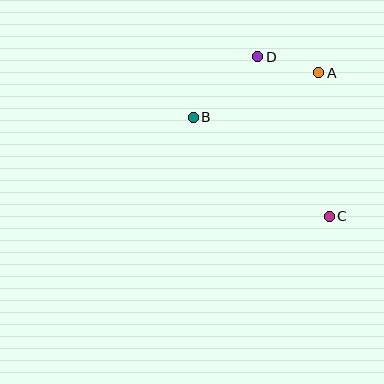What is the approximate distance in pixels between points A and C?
The distance between A and C is approximately 144 pixels.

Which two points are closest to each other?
Points A and D are closest to each other.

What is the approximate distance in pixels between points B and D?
The distance between B and D is approximately 88 pixels.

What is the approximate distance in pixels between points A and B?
The distance between A and B is approximately 133 pixels.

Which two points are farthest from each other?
Points C and D are farthest from each other.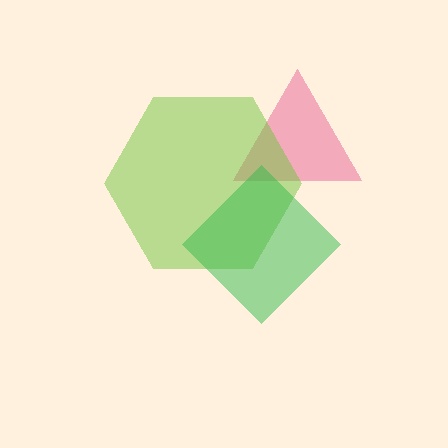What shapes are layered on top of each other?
The layered shapes are: a pink triangle, a lime hexagon, a green diamond.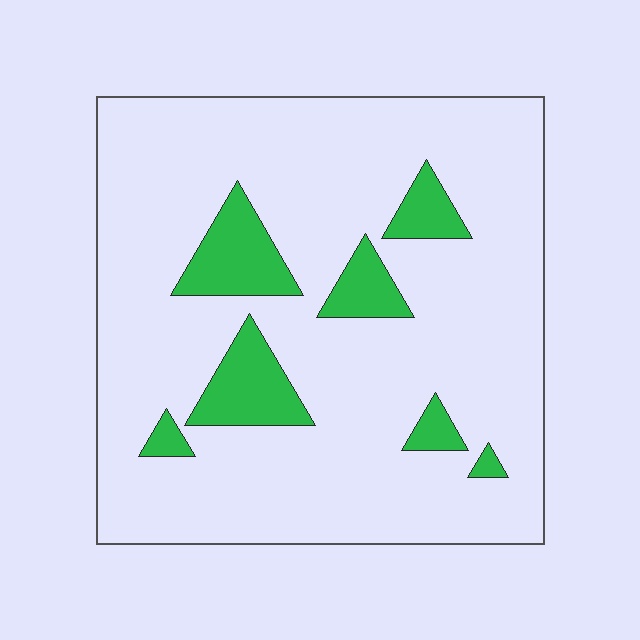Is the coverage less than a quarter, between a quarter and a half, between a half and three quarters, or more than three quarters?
Less than a quarter.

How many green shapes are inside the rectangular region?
7.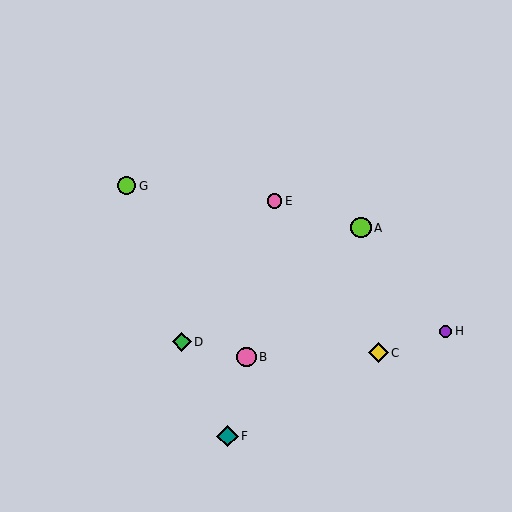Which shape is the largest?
The teal diamond (labeled F) is the largest.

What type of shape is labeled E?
Shape E is a pink circle.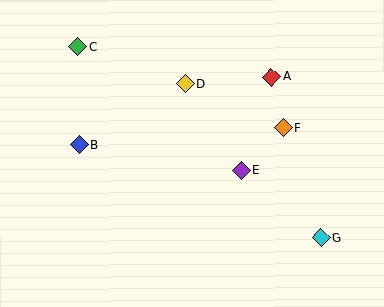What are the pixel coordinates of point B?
Point B is at (79, 144).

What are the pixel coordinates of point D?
Point D is at (185, 84).